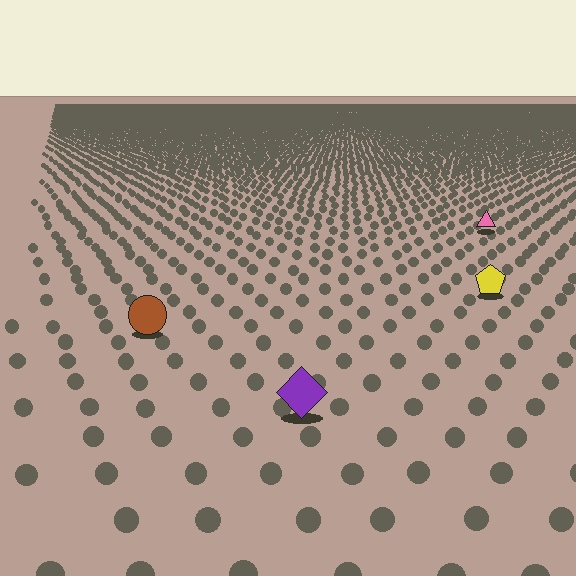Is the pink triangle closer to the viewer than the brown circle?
No. The brown circle is closer — you can tell from the texture gradient: the ground texture is coarser near it.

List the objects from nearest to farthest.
From nearest to farthest: the purple diamond, the brown circle, the yellow pentagon, the pink triangle.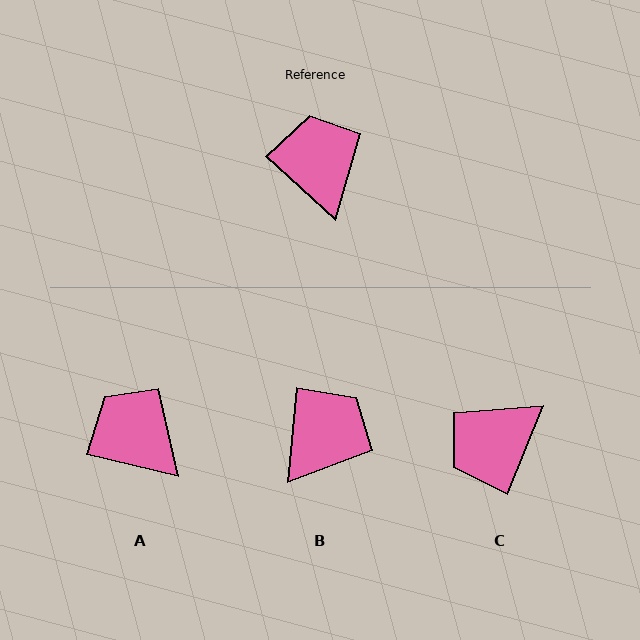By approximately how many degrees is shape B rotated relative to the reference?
Approximately 53 degrees clockwise.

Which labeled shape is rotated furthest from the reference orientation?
C, about 111 degrees away.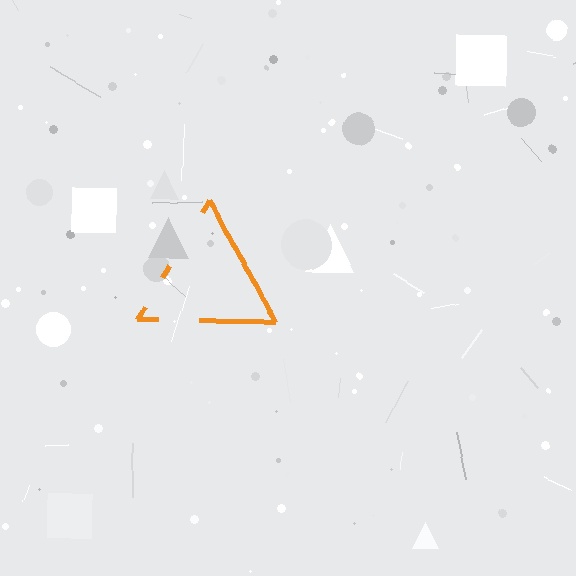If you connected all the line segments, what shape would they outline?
They would outline a triangle.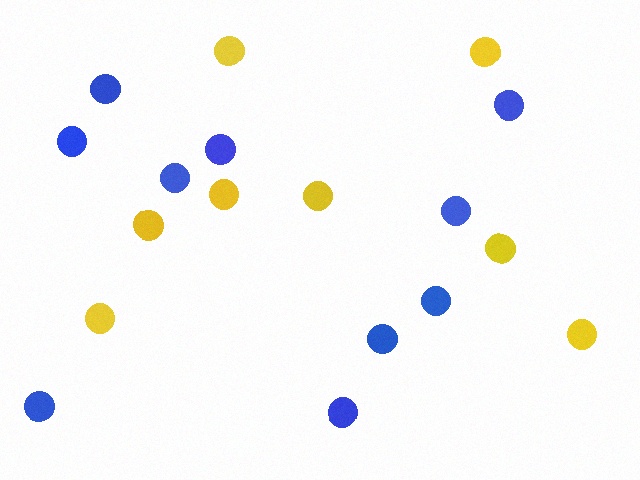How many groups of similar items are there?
There are 2 groups: one group of yellow circles (8) and one group of blue circles (10).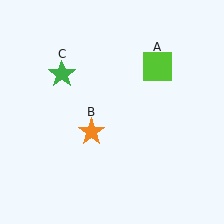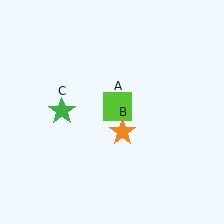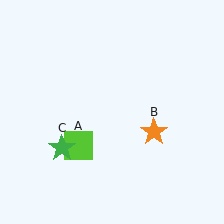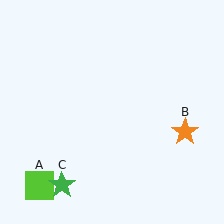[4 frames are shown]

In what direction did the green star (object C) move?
The green star (object C) moved down.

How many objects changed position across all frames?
3 objects changed position: lime square (object A), orange star (object B), green star (object C).